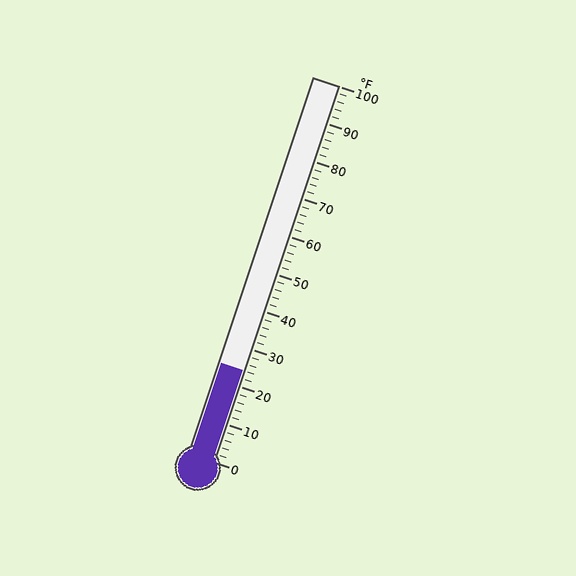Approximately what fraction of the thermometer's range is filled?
The thermometer is filled to approximately 25% of its range.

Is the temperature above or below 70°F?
The temperature is below 70°F.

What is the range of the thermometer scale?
The thermometer scale ranges from 0°F to 100°F.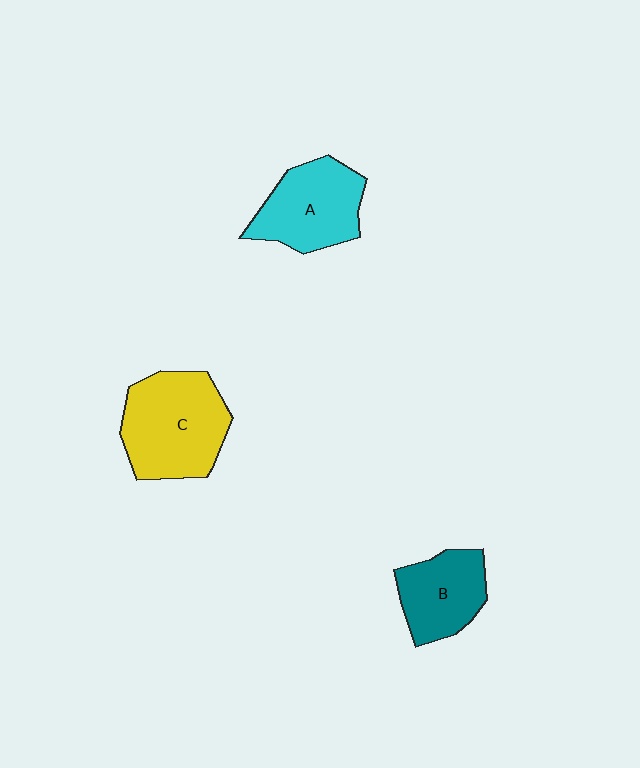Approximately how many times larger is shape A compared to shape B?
Approximately 1.2 times.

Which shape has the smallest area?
Shape B (teal).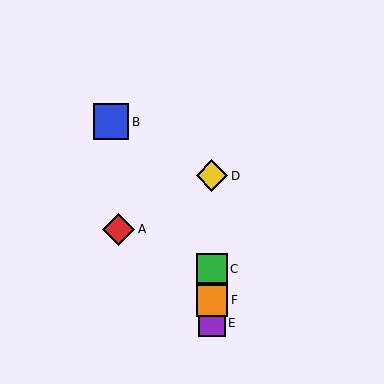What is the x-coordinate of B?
Object B is at x≈111.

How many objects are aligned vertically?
4 objects (C, D, E, F) are aligned vertically.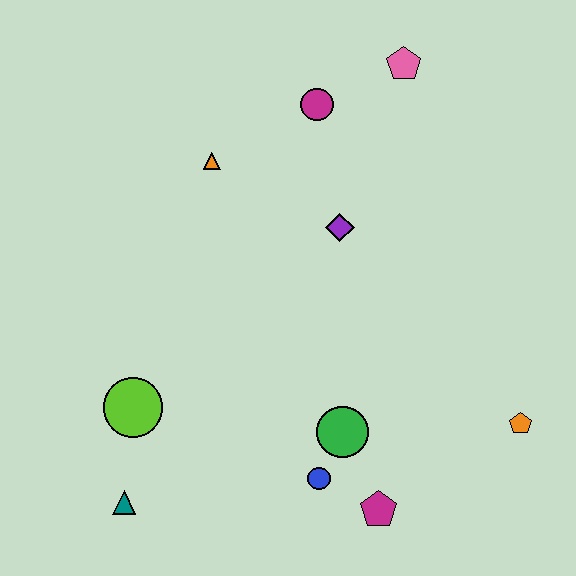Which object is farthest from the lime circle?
The pink pentagon is farthest from the lime circle.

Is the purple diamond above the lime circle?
Yes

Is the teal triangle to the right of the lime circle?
No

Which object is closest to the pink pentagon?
The magenta circle is closest to the pink pentagon.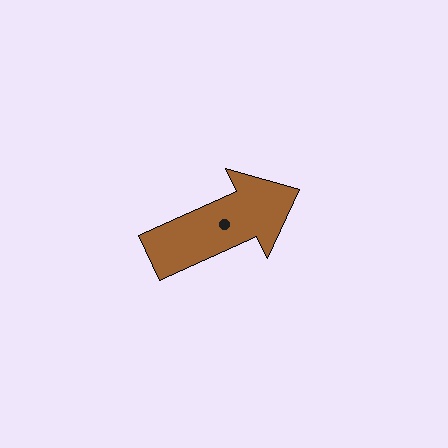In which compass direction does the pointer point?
Northeast.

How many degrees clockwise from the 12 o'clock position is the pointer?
Approximately 65 degrees.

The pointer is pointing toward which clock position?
Roughly 2 o'clock.